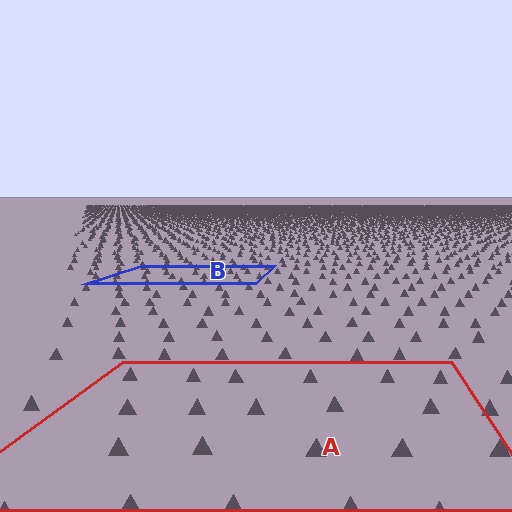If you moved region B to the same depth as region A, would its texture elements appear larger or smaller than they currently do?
They would appear larger. At a closer depth, the same texture elements are projected at a bigger on-screen size.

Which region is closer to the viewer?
Region A is closer. The texture elements there are larger and more spread out.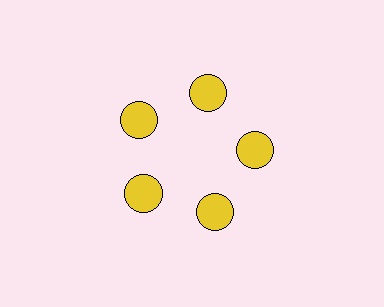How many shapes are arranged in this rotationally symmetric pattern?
There are 5 shapes, arranged in 5 groups of 1.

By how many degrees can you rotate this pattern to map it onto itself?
The pattern maps onto itself every 72 degrees of rotation.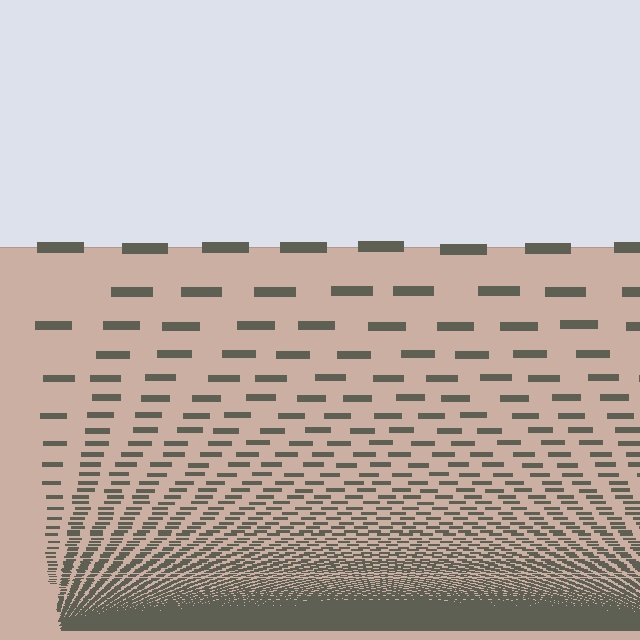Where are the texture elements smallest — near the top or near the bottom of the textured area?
Near the bottom.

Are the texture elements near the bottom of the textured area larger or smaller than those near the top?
Smaller. The gradient is inverted — elements near the bottom are smaller and denser.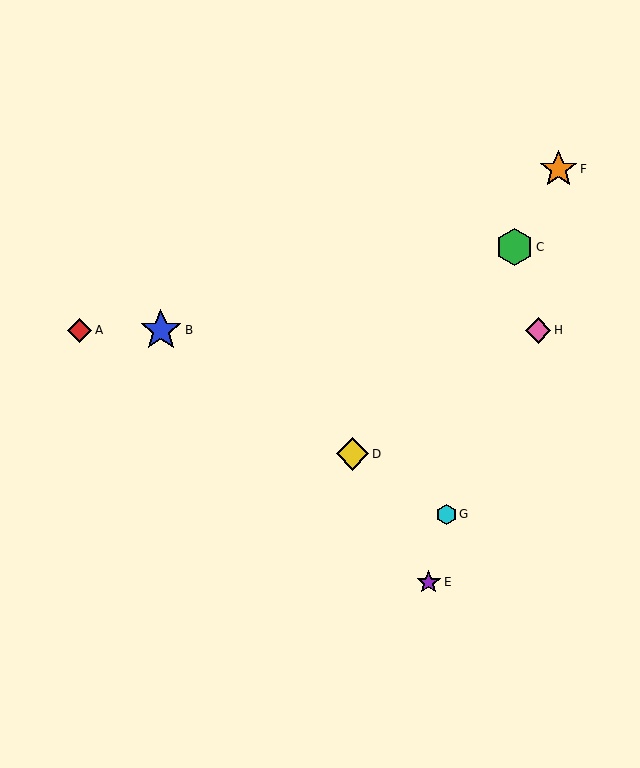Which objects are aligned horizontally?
Objects A, B, H are aligned horizontally.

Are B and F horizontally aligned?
No, B is at y≈330 and F is at y≈169.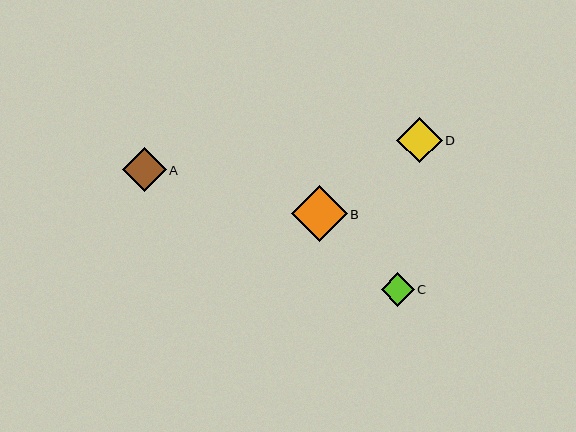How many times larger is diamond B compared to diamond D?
Diamond B is approximately 1.2 times the size of diamond D.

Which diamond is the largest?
Diamond B is the largest with a size of approximately 56 pixels.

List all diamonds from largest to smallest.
From largest to smallest: B, D, A, C.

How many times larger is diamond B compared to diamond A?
Diamond B is approximately 1.3 times the size of diamond A.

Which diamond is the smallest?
Diamond C is the smallest with a size of approximately 33 pixels.